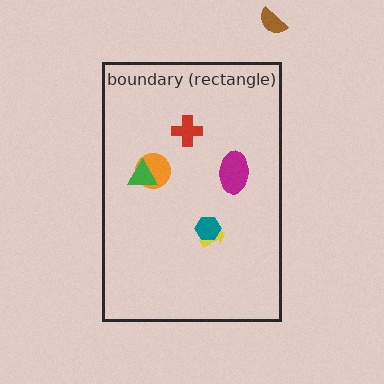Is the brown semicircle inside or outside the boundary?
Outside.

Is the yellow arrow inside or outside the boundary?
Inside.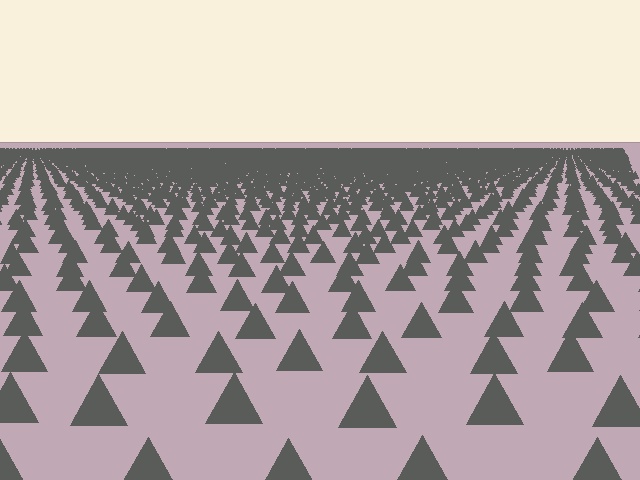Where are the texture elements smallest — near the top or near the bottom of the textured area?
Near the top.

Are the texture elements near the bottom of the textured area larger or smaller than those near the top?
Larger. Near the bottom, elements are closer to the viewer and appear at a bigger on-screen size.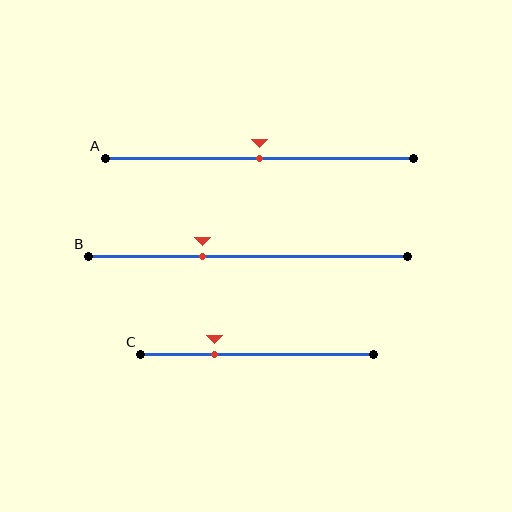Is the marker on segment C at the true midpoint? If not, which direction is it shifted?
No, the marker on segment C is shifted to the left by about 18% of the segment length.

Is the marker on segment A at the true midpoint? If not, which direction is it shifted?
Yes, the marker on segment A is at the true midpoint.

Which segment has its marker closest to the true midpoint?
Segment A has its marker closest to the true midpoint.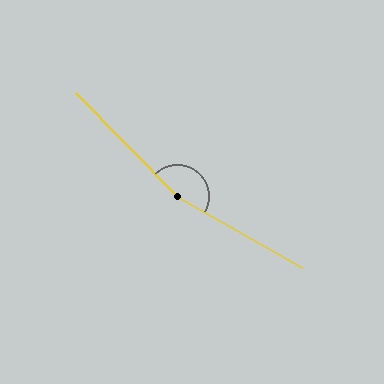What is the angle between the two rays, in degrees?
Approximately 164 degrees.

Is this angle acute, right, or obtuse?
It is obtuse.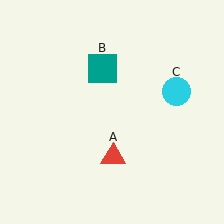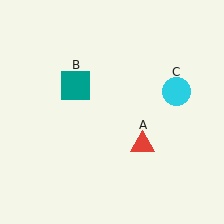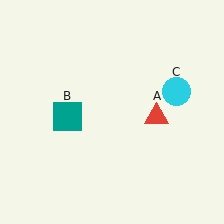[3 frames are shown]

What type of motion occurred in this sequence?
The red triangle (object A), teal square (object B) rotated counterclockwise around the center of the scene.